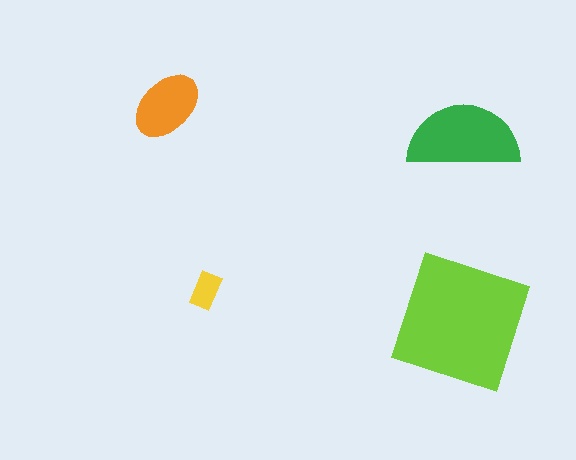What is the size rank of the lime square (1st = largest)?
1st.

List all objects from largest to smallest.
The lime square, the green semicircle, the orange ellipse, the yellow rectangle.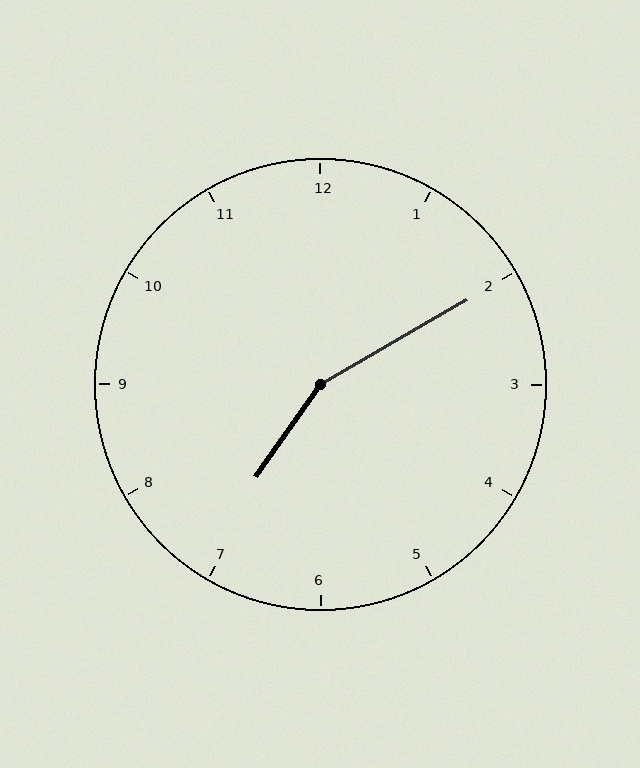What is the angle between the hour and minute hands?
Approximately 155 degrees.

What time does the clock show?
7:10.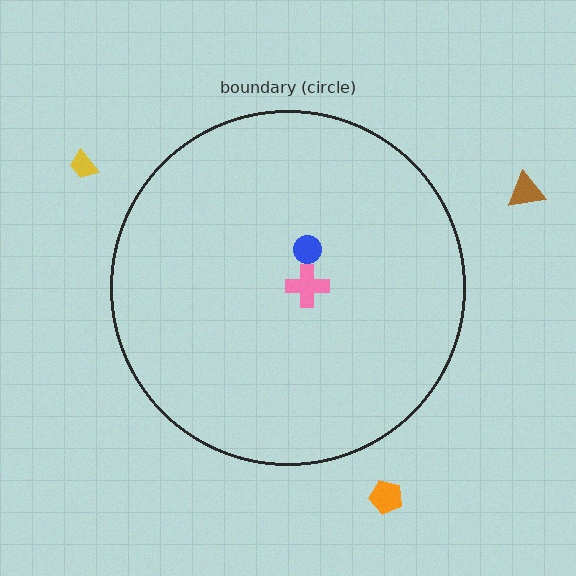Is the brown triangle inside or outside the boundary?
Outside.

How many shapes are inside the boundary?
2 inside, 3 outside.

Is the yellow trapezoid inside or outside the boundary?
Outside.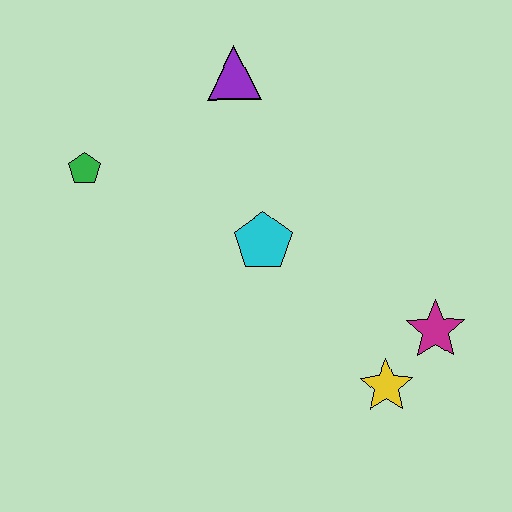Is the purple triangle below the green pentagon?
No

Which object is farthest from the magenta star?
The green pentagon is farthest from the magenta star.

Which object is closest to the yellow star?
The magenta star is closest to the yellow star.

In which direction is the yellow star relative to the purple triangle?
The yellow star is below the purple triangle.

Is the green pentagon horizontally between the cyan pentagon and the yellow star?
No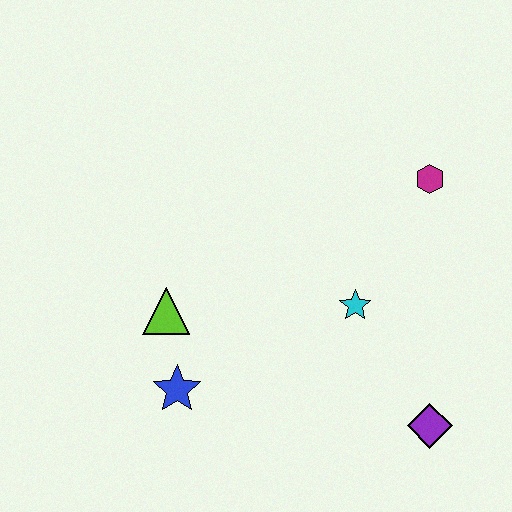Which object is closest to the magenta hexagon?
The cyan star is closest to the magenta hexagon.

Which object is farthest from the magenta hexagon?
The blue star is farthest from the magenta hexagon.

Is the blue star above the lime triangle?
No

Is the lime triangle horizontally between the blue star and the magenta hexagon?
No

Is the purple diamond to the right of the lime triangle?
Yes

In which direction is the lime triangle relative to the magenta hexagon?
The lime triangle is to the left of the magenta hexagon.